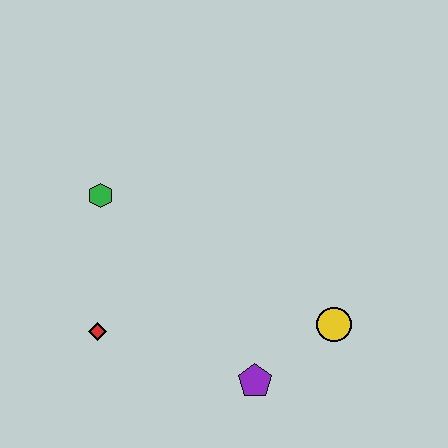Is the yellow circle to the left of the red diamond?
No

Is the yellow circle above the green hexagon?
No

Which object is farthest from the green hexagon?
The yellow circle is farthest from the green hexagon.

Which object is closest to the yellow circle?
The purple pentagon is closest to the yellow circle.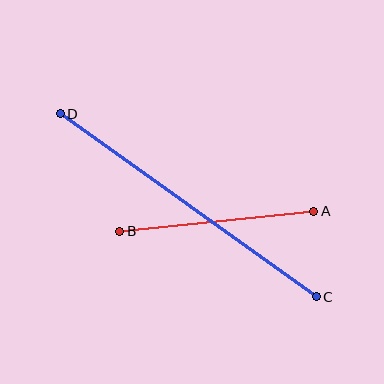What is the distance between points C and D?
The distance is approximately 315 pixels.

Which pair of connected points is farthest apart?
Points C and D are farthest apart.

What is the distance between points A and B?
The distance is approximately 195 pixels.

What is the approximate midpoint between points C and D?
The midpoint is at approximately (188, 205) pixels.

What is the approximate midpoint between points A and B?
The midpoint is at approximately (217, 221) pixels.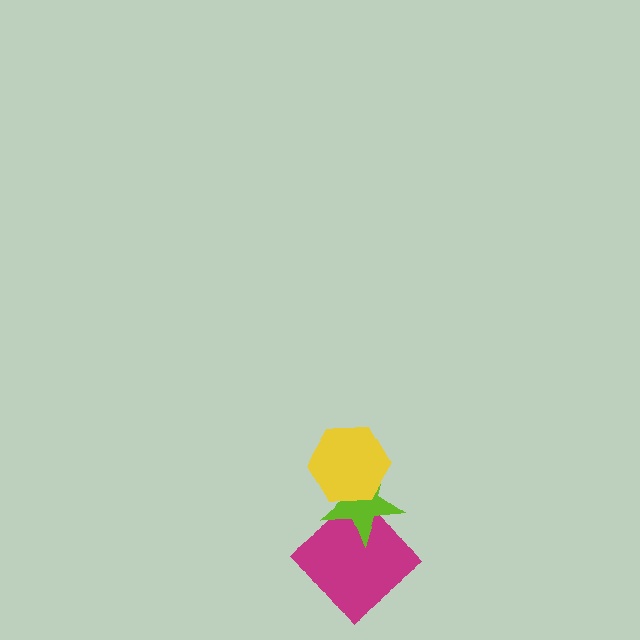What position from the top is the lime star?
The lime star is 2nd from the top.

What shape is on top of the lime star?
The yellow hexagon is on top of the lime star.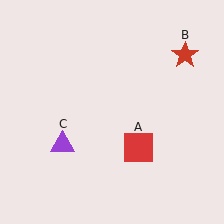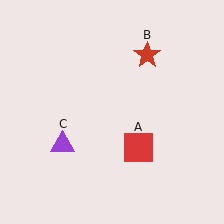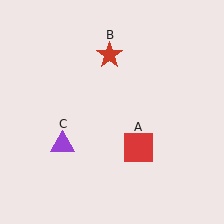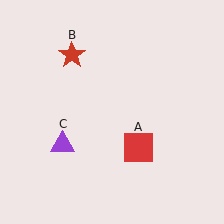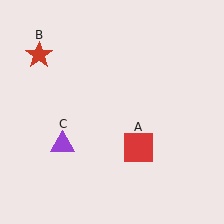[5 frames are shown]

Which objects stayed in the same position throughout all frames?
Red square (object A) and purple triangle (object C) remained stationary.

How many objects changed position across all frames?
1 object changed position: red star (object B).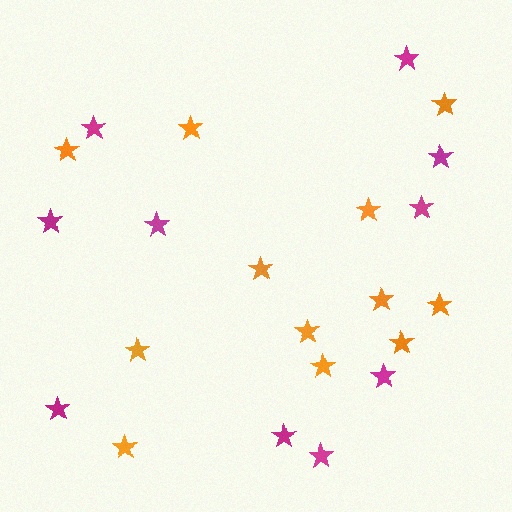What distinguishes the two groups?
There are 2 groups: one group of magenta stars (10) and one group of orange stars (12).